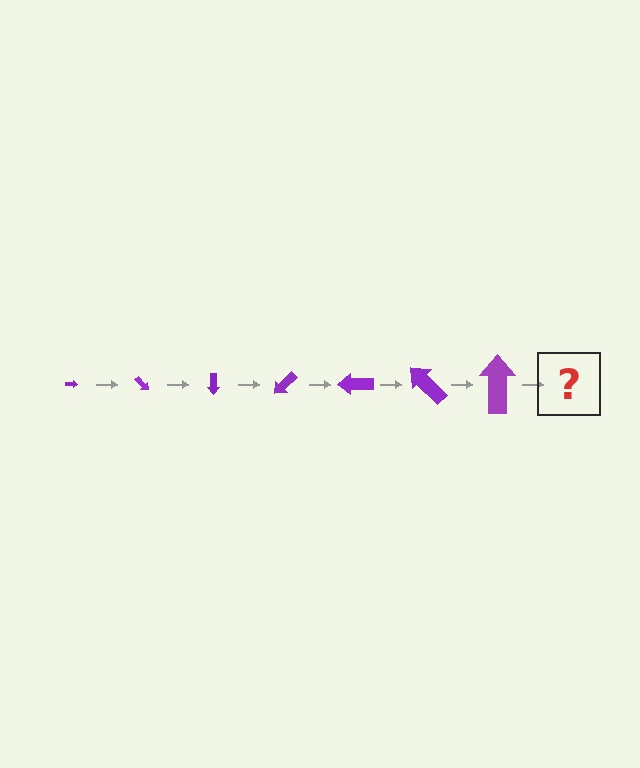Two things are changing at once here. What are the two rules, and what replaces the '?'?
The two rules are that the arrow grows larger each step and it rotates 45 degrees each step. The '?' should be an arrow, larger than the previous one and rotated 315 degrees from the start.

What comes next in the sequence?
The next element should be an arrow, larger than the previous one and rotated 315 degrees from the start.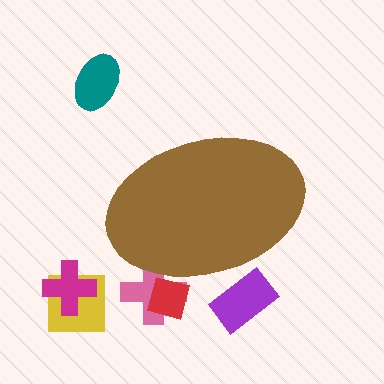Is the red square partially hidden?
Yes, the red square is partially hidden behind the brown ellipse.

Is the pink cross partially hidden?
Yes, the pink cross is partially hidden behind the brown ellipse.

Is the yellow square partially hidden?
No, the yellow square is fully visible.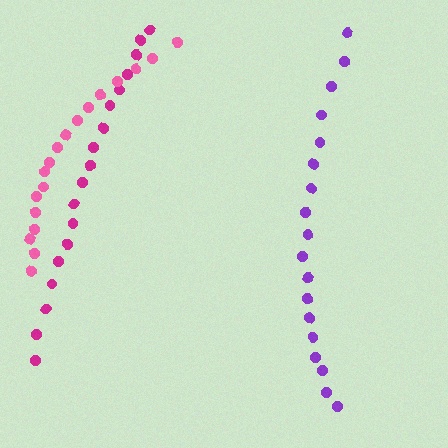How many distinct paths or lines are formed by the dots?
There are 3 distinct paths.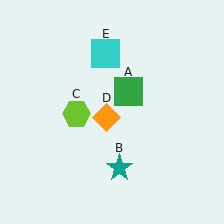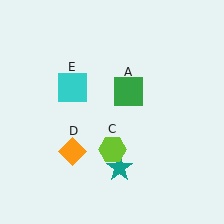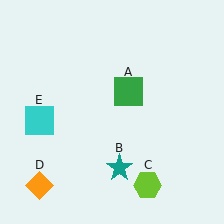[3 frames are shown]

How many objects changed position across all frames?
3 objects changed position: lime hexagon (object C), orange diamond (object D), cyan square (object E).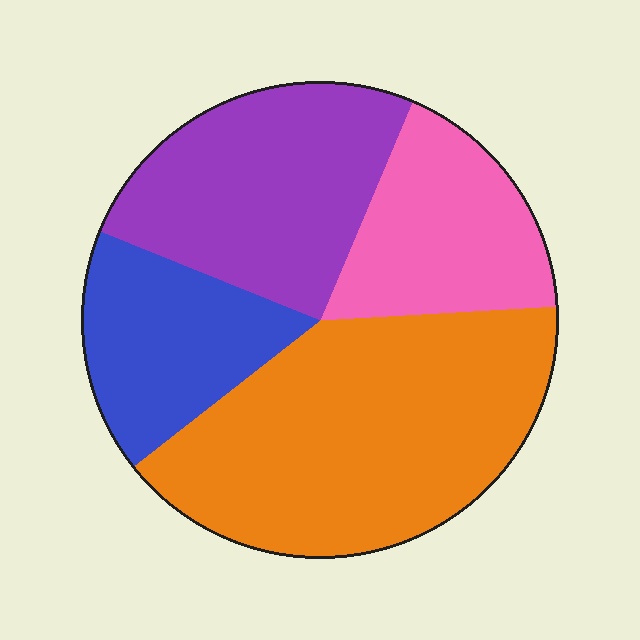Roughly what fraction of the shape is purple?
Purple covers roughly 25% of the shape.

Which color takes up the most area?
Orange, at roughly 40%.